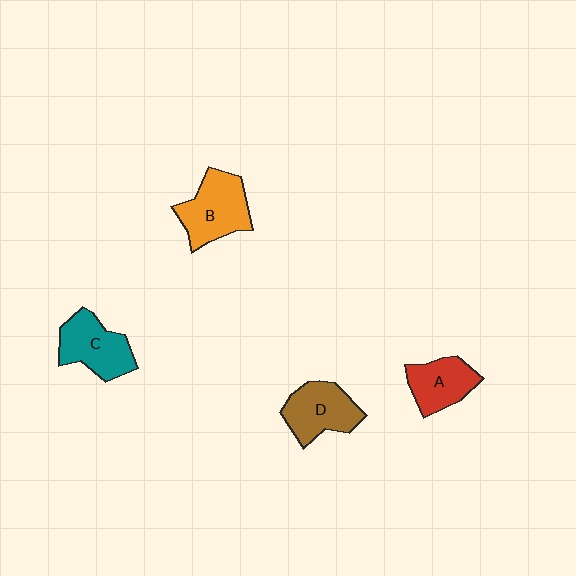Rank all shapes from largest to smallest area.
From largest to smallest: B (orange), C (teal), D (brown), A (red).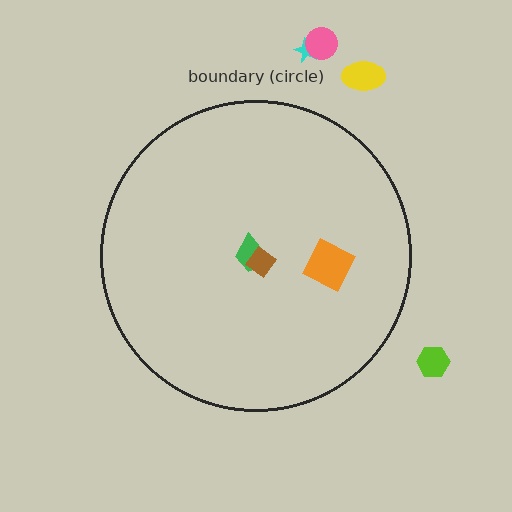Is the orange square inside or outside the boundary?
Inside.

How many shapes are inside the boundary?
3 inside, 4 outside.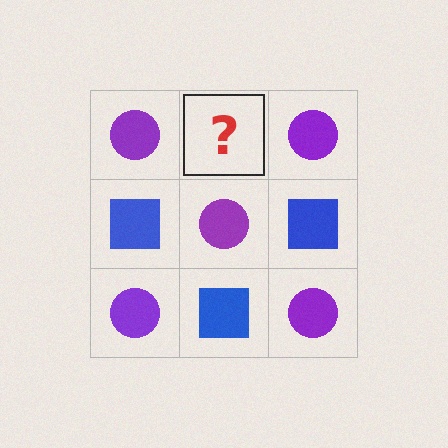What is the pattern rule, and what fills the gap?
The rule is that it alternates purple circle and blue square in a checkerboard pattern. The gap should be filled with a blue square.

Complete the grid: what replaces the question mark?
The question mark should be replaced with a blue square.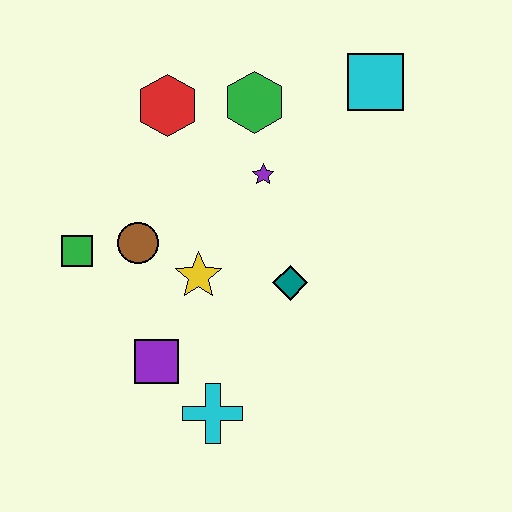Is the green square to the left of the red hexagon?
Yes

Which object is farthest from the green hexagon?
The cyan cross is farthest from the green hexagon.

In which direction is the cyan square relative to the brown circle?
The cyan square is to the right of the brown circle.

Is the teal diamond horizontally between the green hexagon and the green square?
No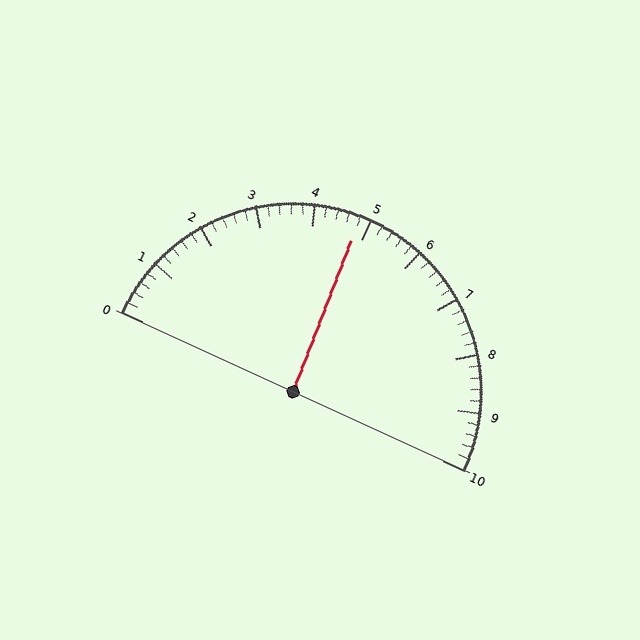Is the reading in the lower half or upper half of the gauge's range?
The reading is in the lower half of the range (0 to 10).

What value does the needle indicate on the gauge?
The needle indicates approximately 4.8.